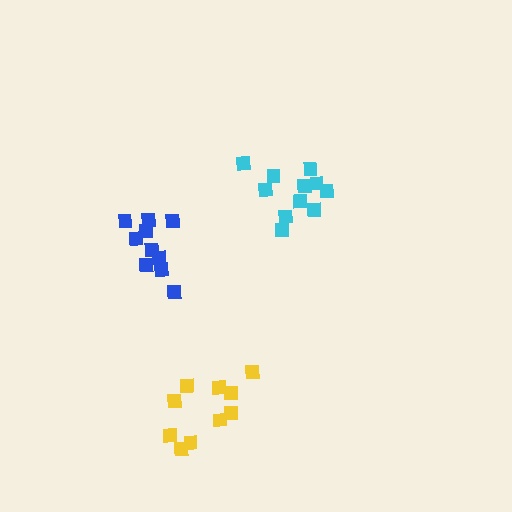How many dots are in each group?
Group 1: 10 dots, Group 2: 11 dots, Group 3: 10 dots (31 total).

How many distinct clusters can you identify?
There are 3 distinct clusters.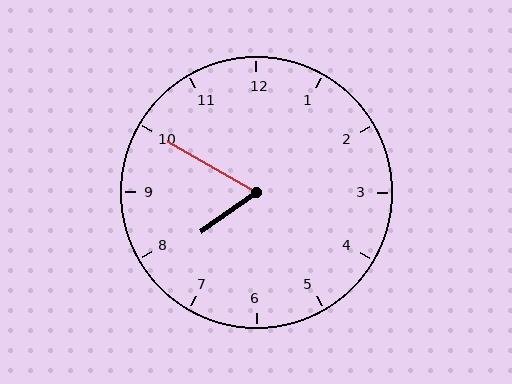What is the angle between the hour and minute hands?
Approximately 65 degrees.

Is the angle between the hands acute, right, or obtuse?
It is acute.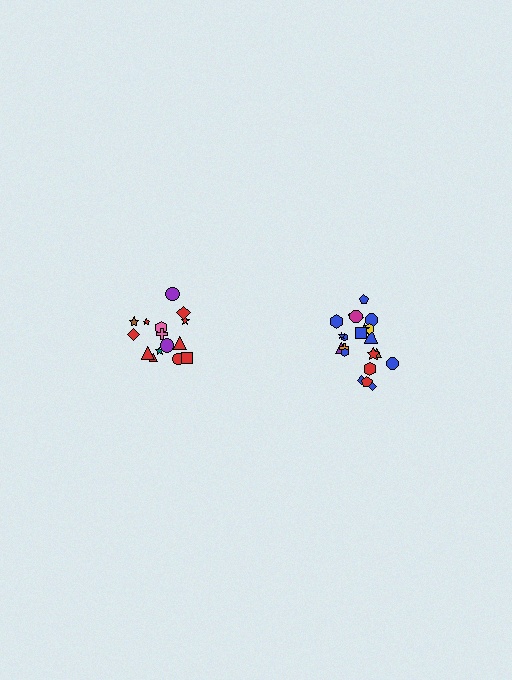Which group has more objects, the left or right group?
The right group.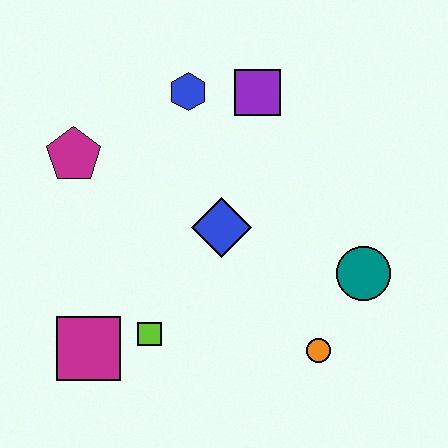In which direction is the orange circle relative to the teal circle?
The orange circle is below the teal circle.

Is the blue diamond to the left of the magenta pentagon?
No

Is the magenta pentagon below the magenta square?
No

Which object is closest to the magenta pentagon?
The blue hexagon is closest to the magenta pentagon.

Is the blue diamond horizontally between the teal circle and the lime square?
Yes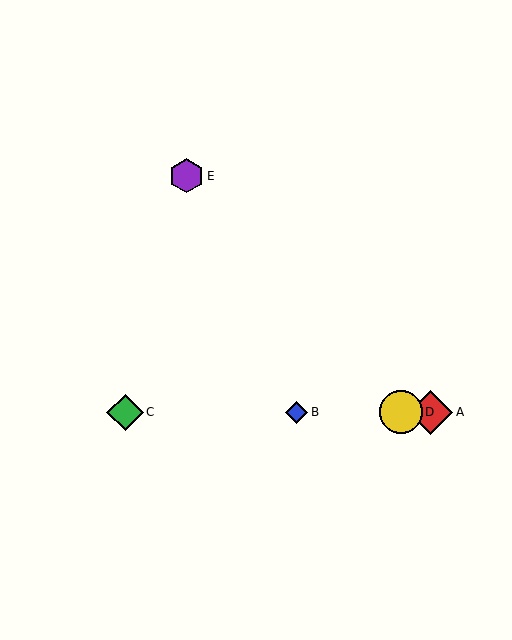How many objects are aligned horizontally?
4 objects (A, B, C, D) are aligned horizontally.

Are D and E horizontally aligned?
No, D is at y≈412 and E is at y≈176.